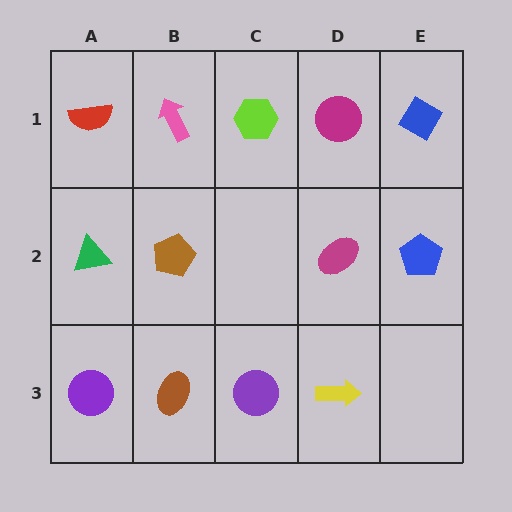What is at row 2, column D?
A magenta ellipse.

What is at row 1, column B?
A pink arrow.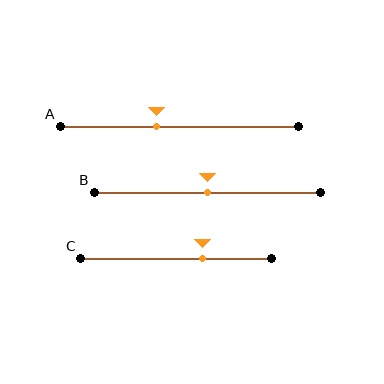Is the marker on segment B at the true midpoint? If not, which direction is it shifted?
Yes, the marker on segment B is at the true midpoint.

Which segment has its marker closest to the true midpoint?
Segment B has its marker closest to the true midpoint.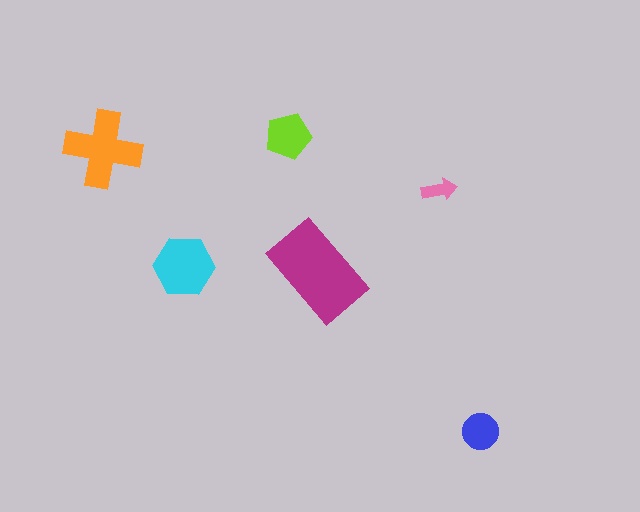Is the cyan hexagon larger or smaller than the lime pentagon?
Larger.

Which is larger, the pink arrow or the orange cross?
The orange cross.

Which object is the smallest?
The pink arrow.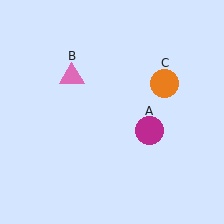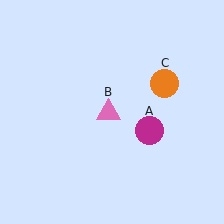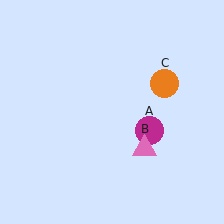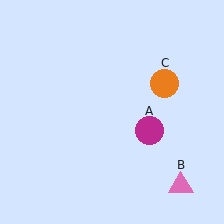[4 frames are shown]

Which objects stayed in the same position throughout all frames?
Magenta circle (object A) and orange circle (object C) remained stationary.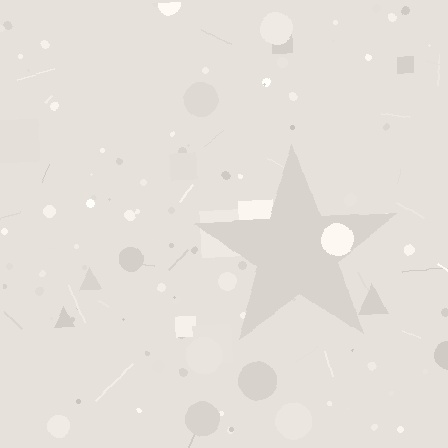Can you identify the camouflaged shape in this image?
The camouflaged shape is a star.